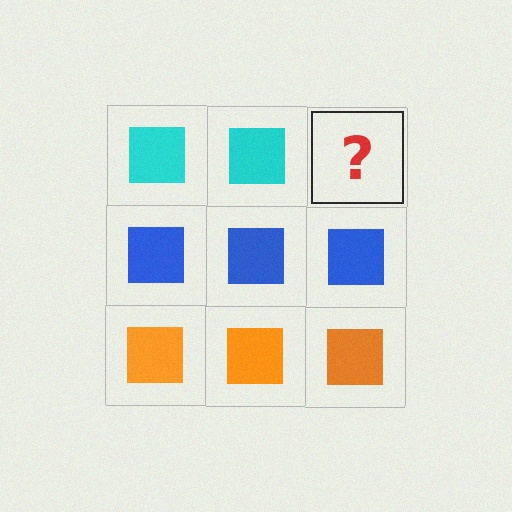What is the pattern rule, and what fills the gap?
The rule is that each row has a consistent color. The gap should be filled with a cyan square.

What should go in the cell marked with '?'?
The missing cell should contain a cyan square.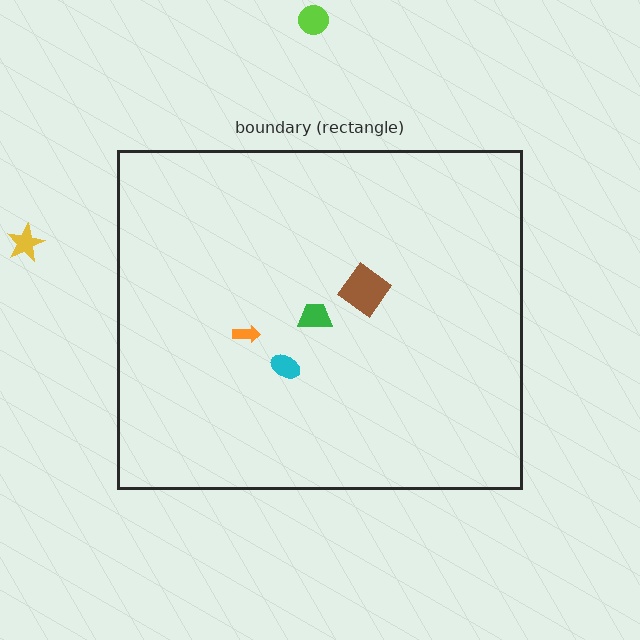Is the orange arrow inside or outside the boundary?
Inside.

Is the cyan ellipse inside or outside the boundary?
Inside.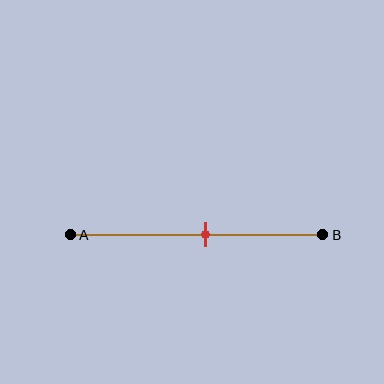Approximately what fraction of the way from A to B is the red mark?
The red mark is approximately 55% of the way from A to B.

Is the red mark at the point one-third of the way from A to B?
No, the mark is at about 55% from A, not at the 33% one-third point.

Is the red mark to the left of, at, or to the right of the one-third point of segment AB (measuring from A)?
The red mark is to the right of the one-third point of segment AB.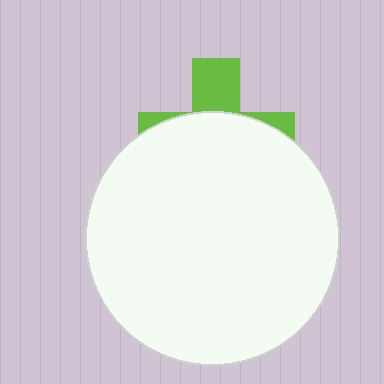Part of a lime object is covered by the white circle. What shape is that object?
It is a cross.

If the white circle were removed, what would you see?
You would see the complete lime cross.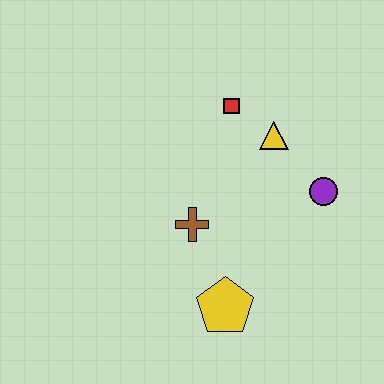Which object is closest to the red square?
The yellow triangle is closest to the red square.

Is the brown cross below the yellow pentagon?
No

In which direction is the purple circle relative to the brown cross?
The purple circle is to the right of the brown cross.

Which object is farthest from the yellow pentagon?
The red square is farthest from the yellow pentagon.